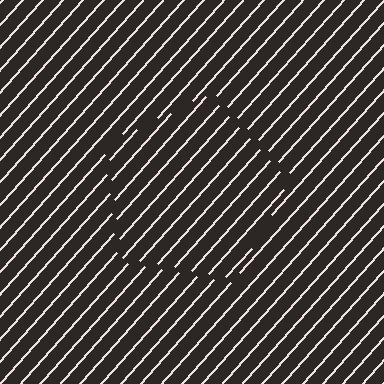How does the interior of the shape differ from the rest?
The interior of the shape contains the same grating, shifted by half a period — the contour is defined by the phase discontinuity where line-ends from the inner and outer gratings abut.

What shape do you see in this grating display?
An illusory pentagon. The interior of the shape contains the same grating, shifted by half a period — the contour is defined by the phase discontinuity where line-ends from the inner and outer gratings abut.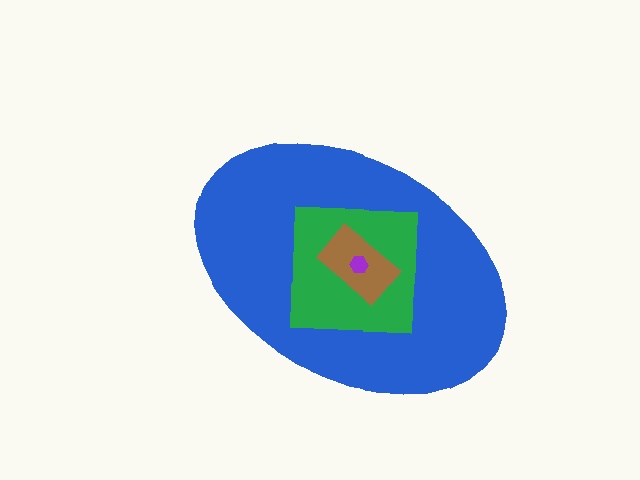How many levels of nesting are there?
4.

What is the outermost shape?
The blue ellipse.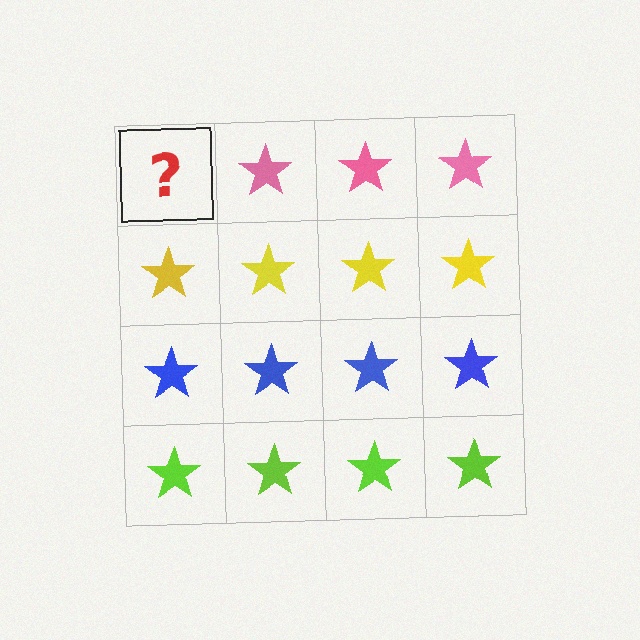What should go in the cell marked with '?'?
The missing cell should contain a pink star.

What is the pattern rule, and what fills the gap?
The rule is that each row has a consistent color. The gap should be filled with a pink star.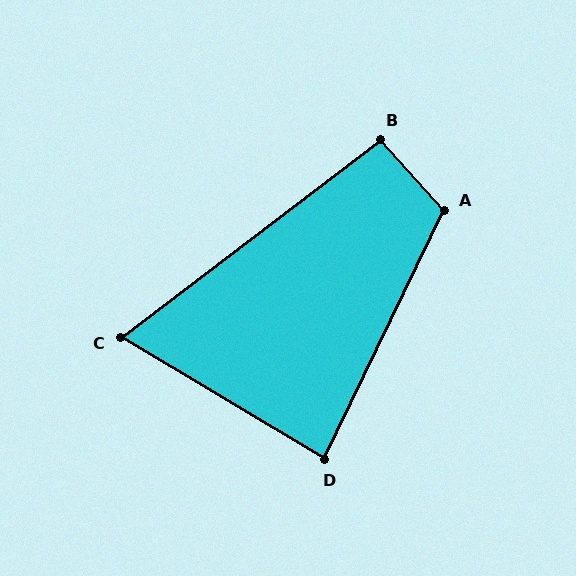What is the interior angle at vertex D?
Approximately 85 degrees (approximately right).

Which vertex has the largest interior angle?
A, at approximately 112 degrees.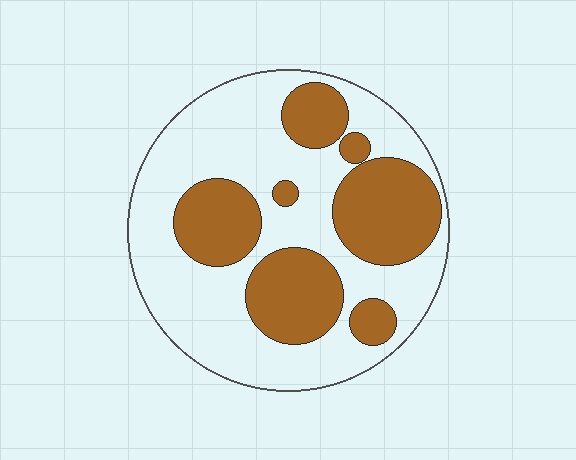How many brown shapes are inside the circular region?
7.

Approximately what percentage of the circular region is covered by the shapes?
Approximately 35%.